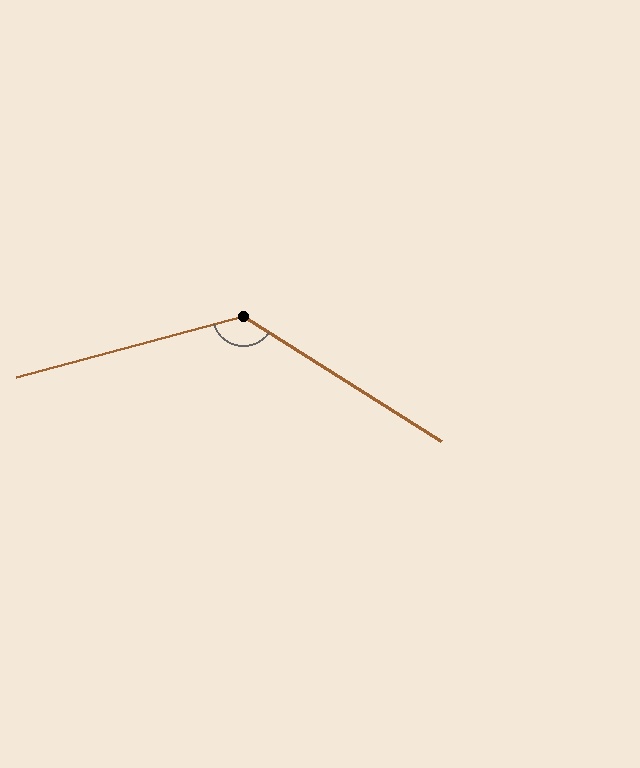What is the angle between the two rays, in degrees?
Approximately 132 degrees.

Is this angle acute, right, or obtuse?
It is obtuse.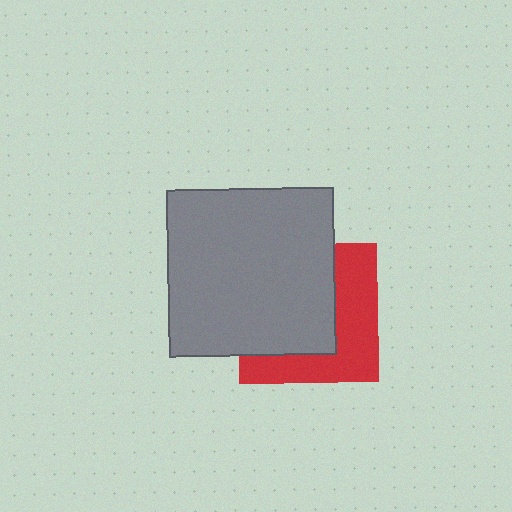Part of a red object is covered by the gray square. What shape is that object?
It is a square.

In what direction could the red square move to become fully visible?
The red square could move toward the lower-right. That would shift it out from behind the gray square entirely.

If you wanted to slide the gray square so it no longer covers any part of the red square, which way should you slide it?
Slide it toward the upper-left — that is the most direct way to separate the two shapes.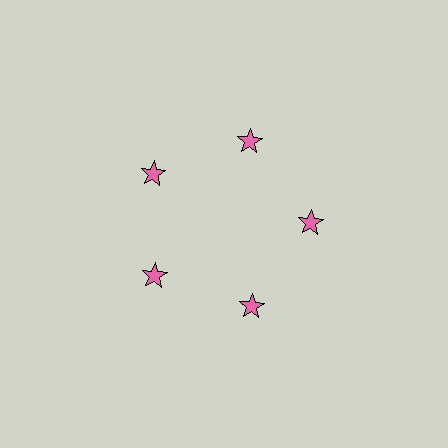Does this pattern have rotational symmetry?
Yes, this pattern has 5-fold rotational symmetry. It looks the same after rotating 72 degrees around the center.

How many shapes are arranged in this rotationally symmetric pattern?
There are 5 shapes, arranged in 5 groups of 1.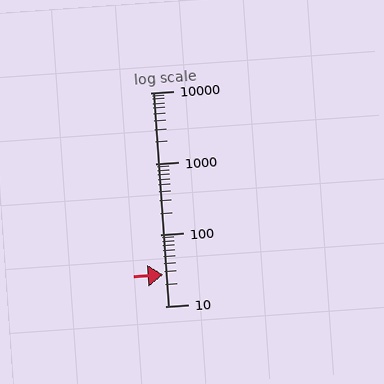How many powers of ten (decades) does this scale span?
The scale spans 3 decades, from 10 to 10000.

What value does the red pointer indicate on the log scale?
The pointer indicates approximately 28.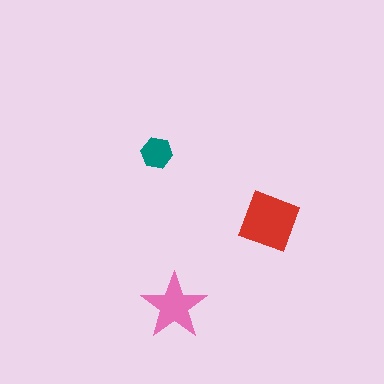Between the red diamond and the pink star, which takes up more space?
The red diamond.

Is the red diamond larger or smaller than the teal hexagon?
Larger.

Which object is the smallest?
The teal hexagon.